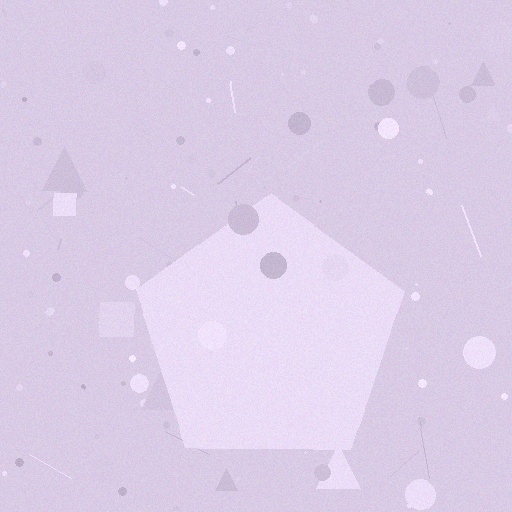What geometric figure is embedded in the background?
A pentagon is embedded in the background.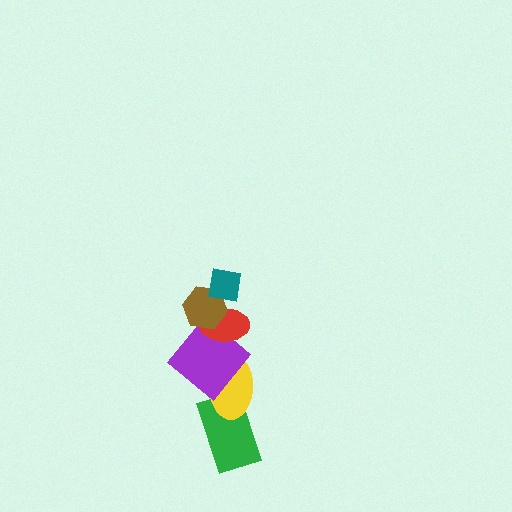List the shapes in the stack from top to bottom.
From top to bottom: the teal square, the brown hexagon, the red ellipse, the purple diamond, the yellow ellipse, the green rectangle.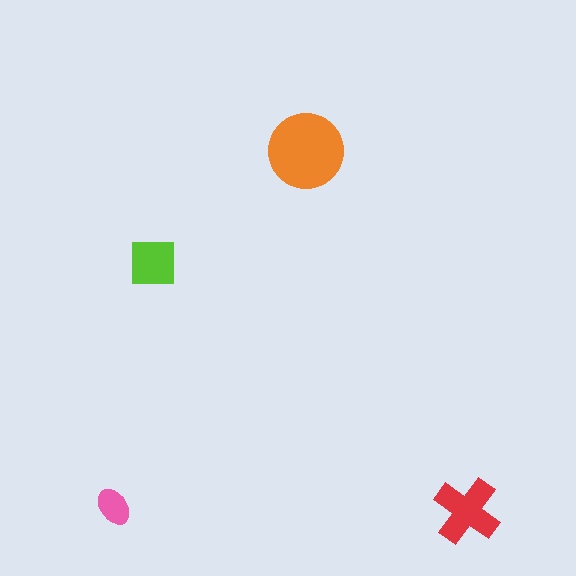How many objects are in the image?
There are 4 objects in the image.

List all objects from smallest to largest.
The pink ellipse, the lime square, the red cross, the orange circle.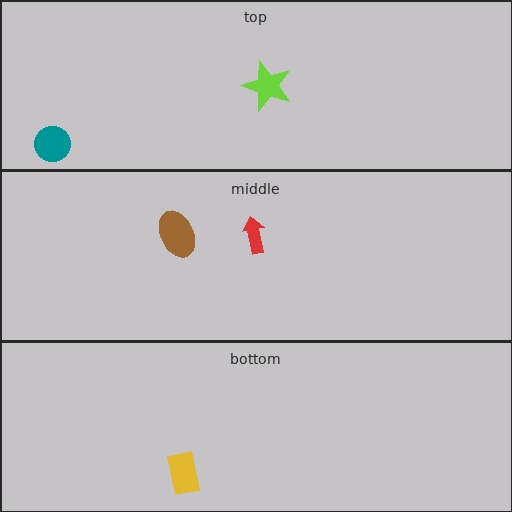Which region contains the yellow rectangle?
The bottom region.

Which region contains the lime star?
The top region.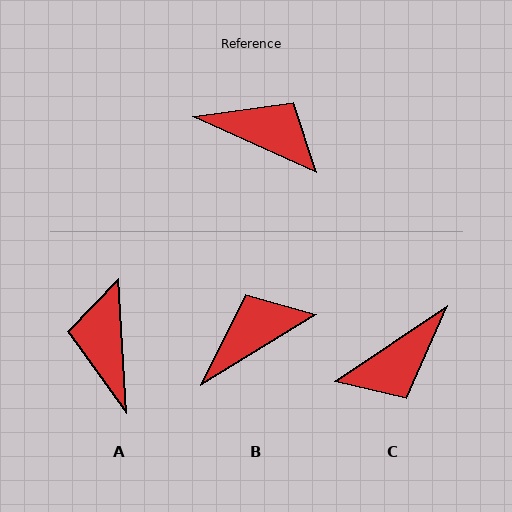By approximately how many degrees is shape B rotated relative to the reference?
Approximately 56 degrees counter-clockwise.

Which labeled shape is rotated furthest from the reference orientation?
C, about 122 degrees away.